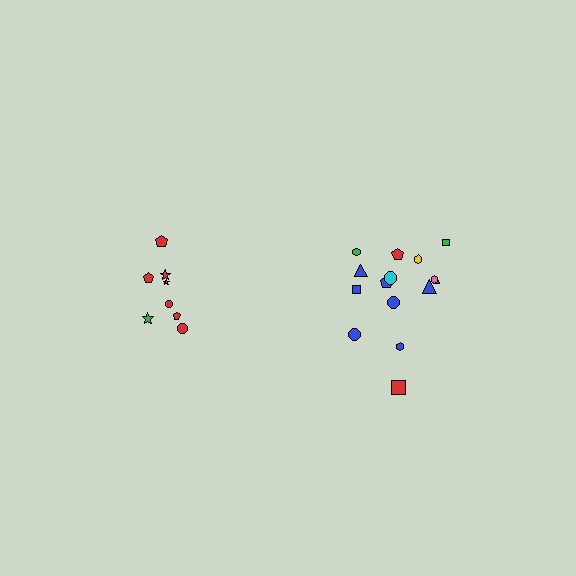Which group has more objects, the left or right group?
The right group.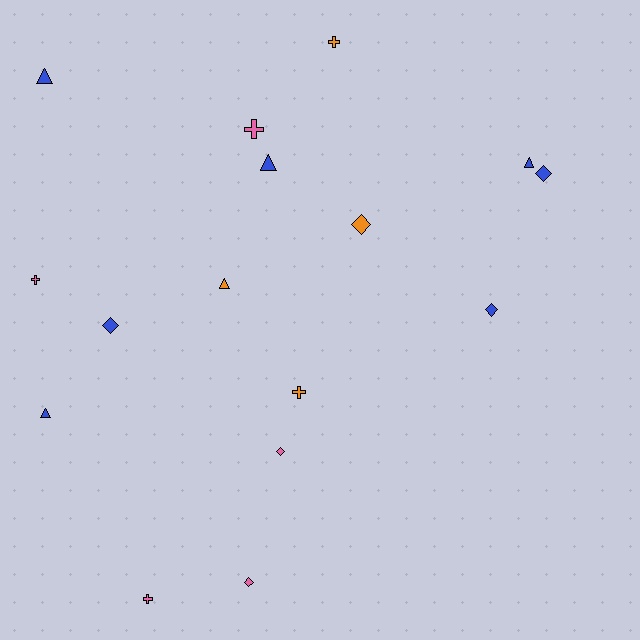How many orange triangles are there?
There is 1 orange triangle.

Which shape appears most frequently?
Diamond, with 6 objects.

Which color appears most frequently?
Blue, with 7 objects.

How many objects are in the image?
There are 16 objects.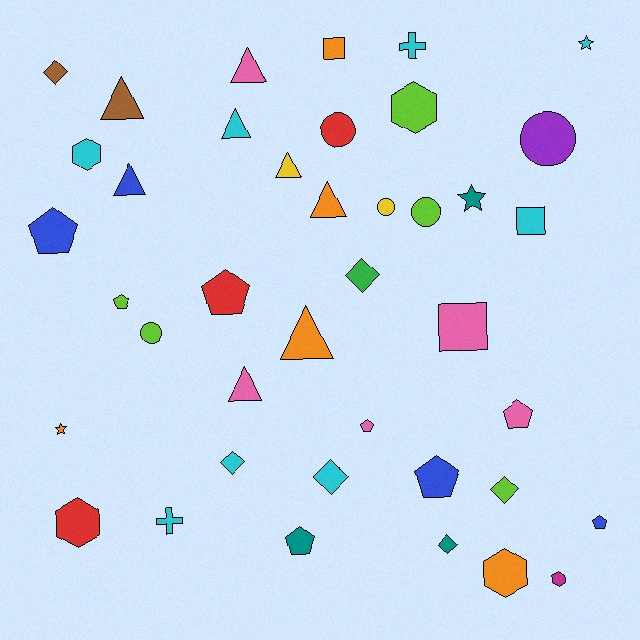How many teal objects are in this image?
There are 3 teal objects.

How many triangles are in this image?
There are 8 triangles.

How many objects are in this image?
There are 40 objects.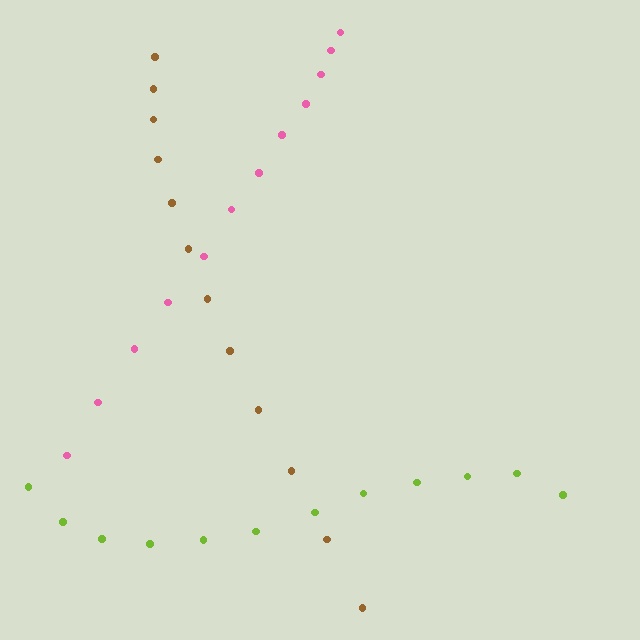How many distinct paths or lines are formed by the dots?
There are 3 distinct paths.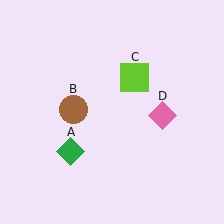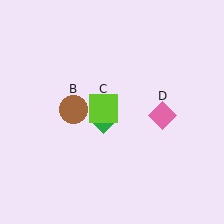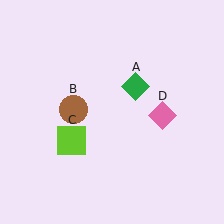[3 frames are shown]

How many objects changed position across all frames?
2 objects changed position: green diamond (object A), lime square (object C).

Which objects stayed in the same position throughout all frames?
Brown circle (object B) and pink diamond (object D) remained stationary.